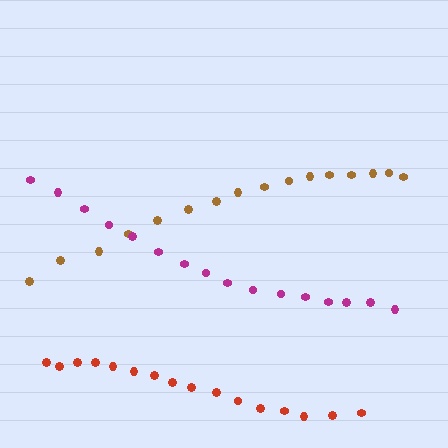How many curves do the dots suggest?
There are 3 distinct paths.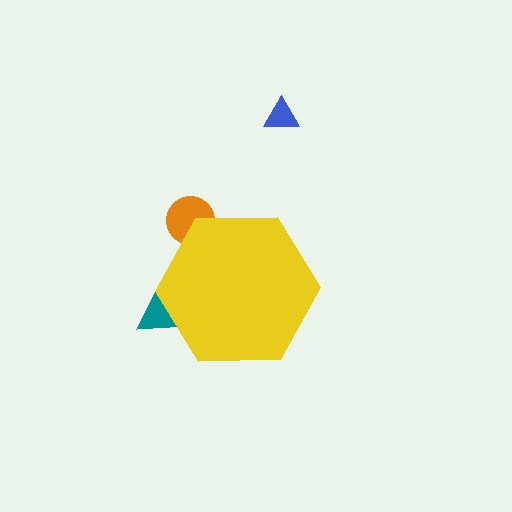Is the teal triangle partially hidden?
Yes, the teal triangle is partially hidden behind the yellow hexagon.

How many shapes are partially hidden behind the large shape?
2 shapes are partially hidden.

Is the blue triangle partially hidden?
No, the blue triangle is fully visible.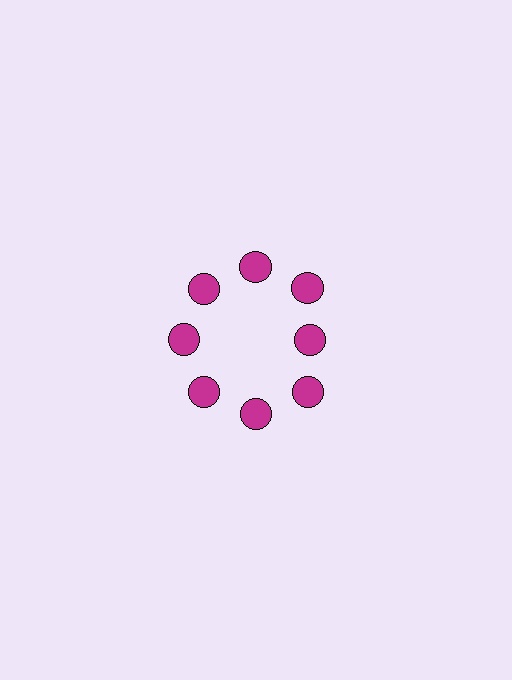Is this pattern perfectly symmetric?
No. The 8 magenta circles are arranged in a ring, but one element near the 3 o'clock position is pulled inward toward the center, breaking the 8-fold rotational symmetry.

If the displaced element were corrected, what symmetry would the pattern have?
It would have 8-fold rotational symmetry — the pattern would map onto itself every 45 degrees.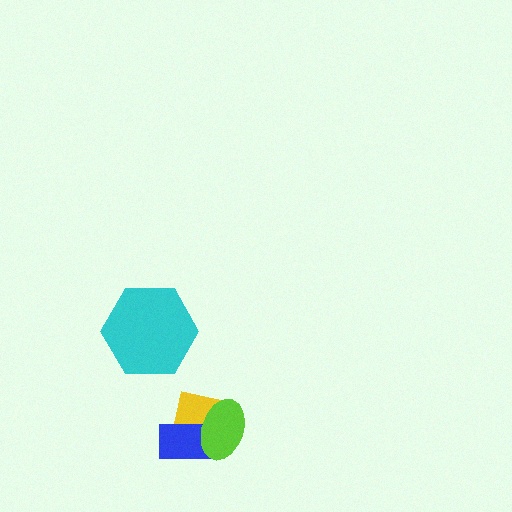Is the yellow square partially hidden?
Yes, it is partially covered by another shape.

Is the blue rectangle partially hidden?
Yes, it is partially covered by another shape.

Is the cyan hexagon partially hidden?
No, no other shape covers it.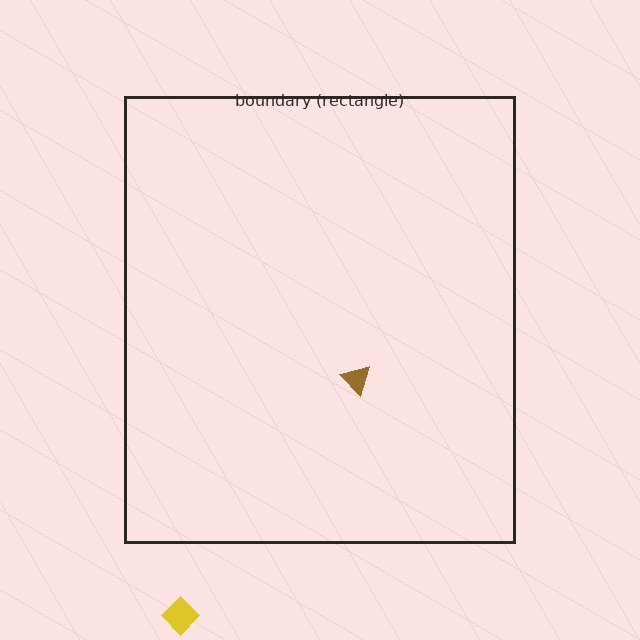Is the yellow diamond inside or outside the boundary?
Outside.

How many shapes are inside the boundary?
1 inside, 1 outside.